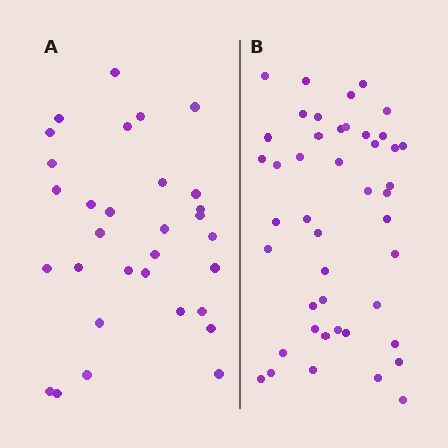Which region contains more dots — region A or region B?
Region B (the right region) has more dots.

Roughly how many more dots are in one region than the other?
Region B has approximately 15 more dots than region A.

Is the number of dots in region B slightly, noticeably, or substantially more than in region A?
Region B has substantially more. The ratio is roughly 1.5 to 1.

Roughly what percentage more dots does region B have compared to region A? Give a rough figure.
About 45% more.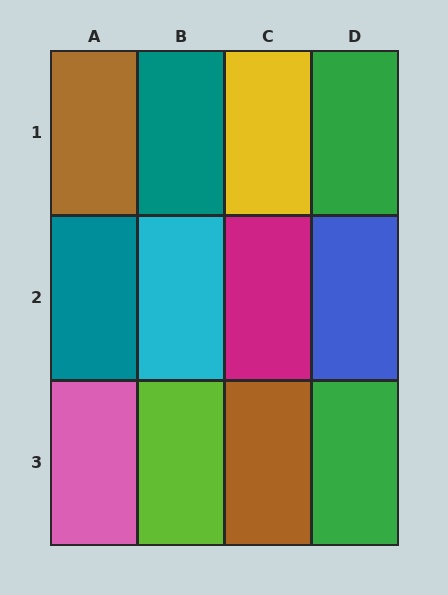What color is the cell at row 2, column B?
Cyan.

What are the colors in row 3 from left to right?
Pink, lime, brown, green.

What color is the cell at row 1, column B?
Teal.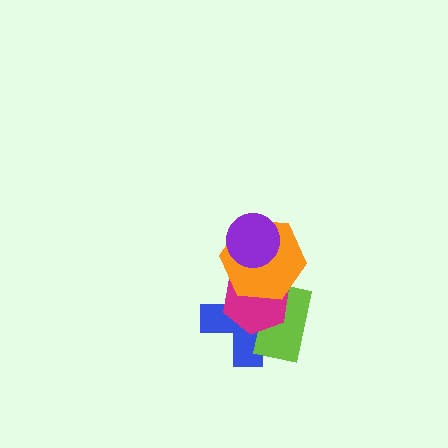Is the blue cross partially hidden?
Yes, it is partially covered by another shape.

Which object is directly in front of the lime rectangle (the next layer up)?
The magenta hexagon is directly in front of the lime rectangle.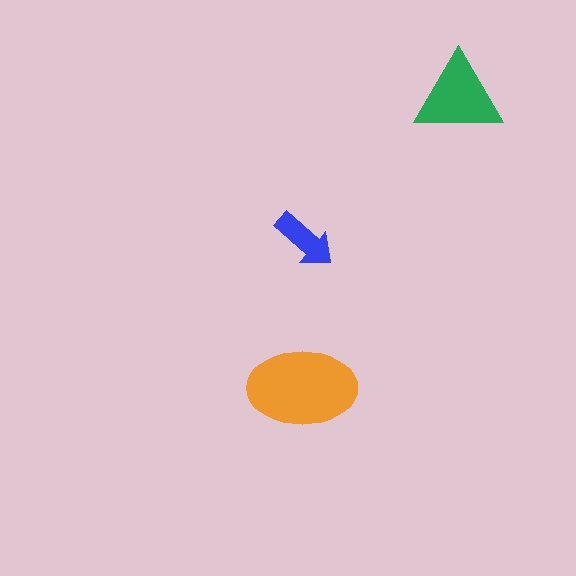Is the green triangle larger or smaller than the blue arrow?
Larger.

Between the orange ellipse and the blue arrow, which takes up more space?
The orange ellipse.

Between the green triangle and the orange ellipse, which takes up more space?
The orange ellipse.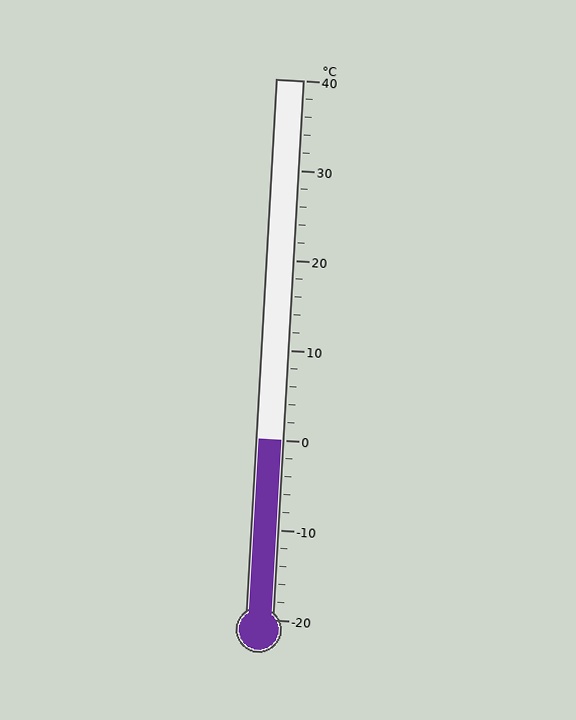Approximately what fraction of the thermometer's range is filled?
The thermometer is filled to approximately 35% of its range.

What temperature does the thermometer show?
The thermometer shows approximately 0°C.